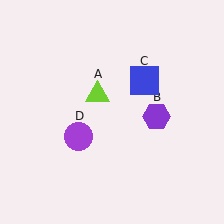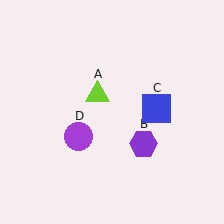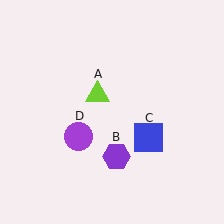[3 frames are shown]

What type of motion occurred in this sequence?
The purple hexagon (object B), blue square (object C) rotated clockwise around the center of the scene.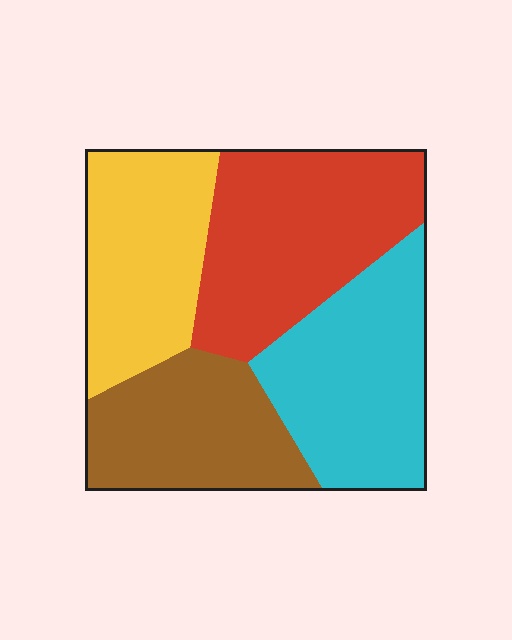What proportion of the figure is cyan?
Cyan takes up about one quarter (1/4) of the figure.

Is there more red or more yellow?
Red.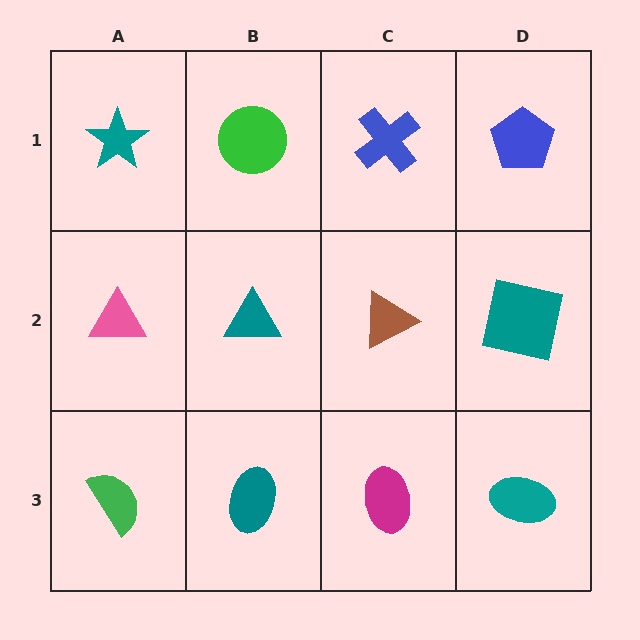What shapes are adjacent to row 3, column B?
A teal triangle (row 2, column B), a green semicircle (row 3, column A), a magenta ellipse (row 3, column C).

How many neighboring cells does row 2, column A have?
3.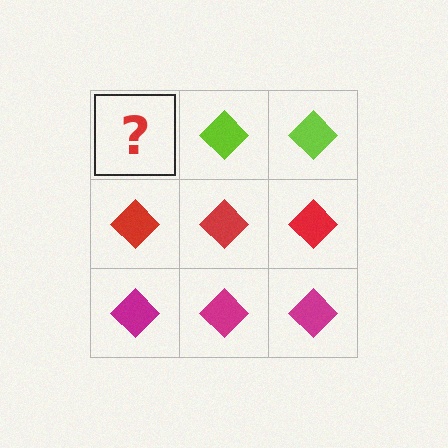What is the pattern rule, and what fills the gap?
The rule is that each row has a consistent color. The gap should be filled with a lime diamond.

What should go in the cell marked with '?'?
The missing cell should contain a lime diamond.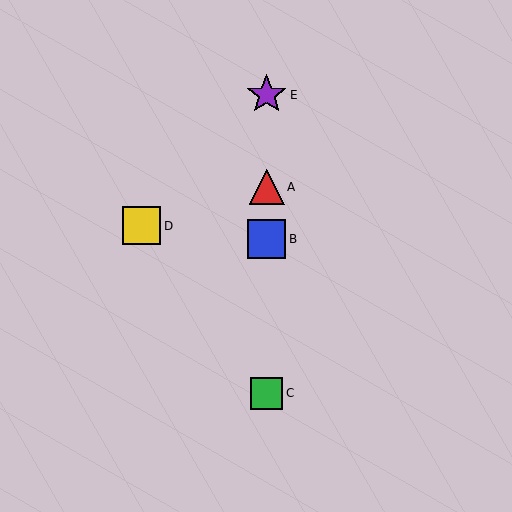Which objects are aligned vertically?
Objects A, B, C, E are aligned vertically.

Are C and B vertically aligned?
Yes, both are at x≈267.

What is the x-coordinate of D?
Object D is at x≈141.